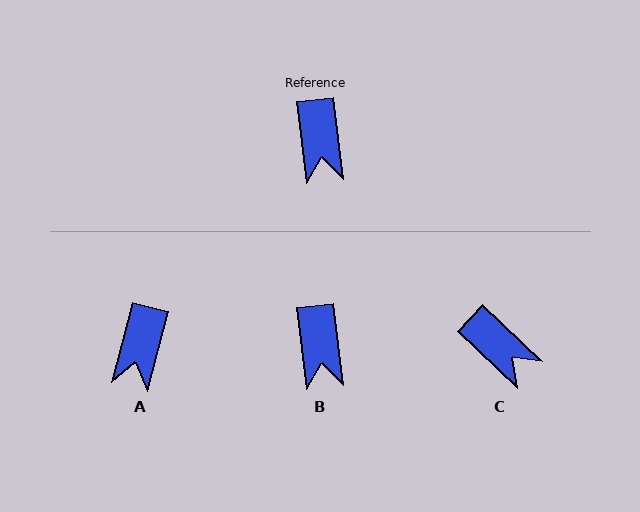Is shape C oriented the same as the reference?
No, it is off by about 40 degrees.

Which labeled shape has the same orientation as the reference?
B.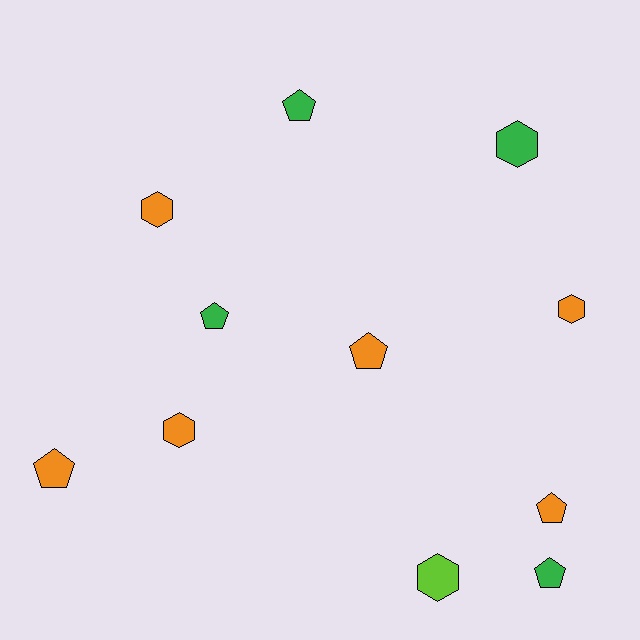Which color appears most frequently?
Orange, with 6 objects.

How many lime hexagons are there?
There is 1 lime hexagon.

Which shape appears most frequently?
Pentagon, with 6 objects.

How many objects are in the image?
There are 11 objects.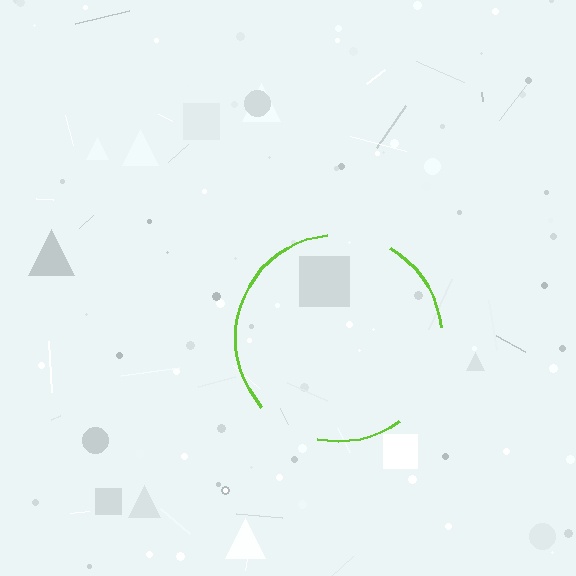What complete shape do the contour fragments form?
The contour fragments form a circle.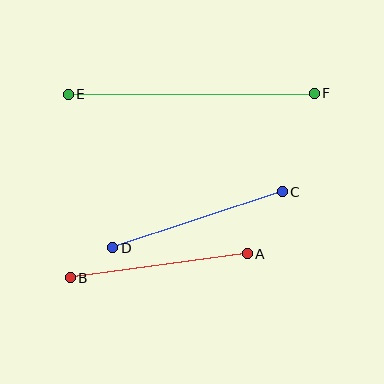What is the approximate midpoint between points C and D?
The midpoint is at approximately (198, 220) pixels.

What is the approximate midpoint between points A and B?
The midpoint is at approximately (159, 266) pixels.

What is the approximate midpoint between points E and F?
The midpoint is at approximately (191, 94) pixels.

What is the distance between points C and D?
The distance is approximately 178 pixels.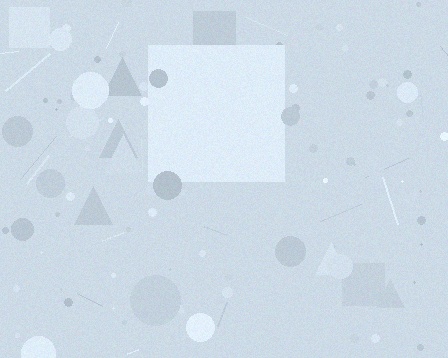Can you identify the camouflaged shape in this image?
The camouflaged shape is a square.